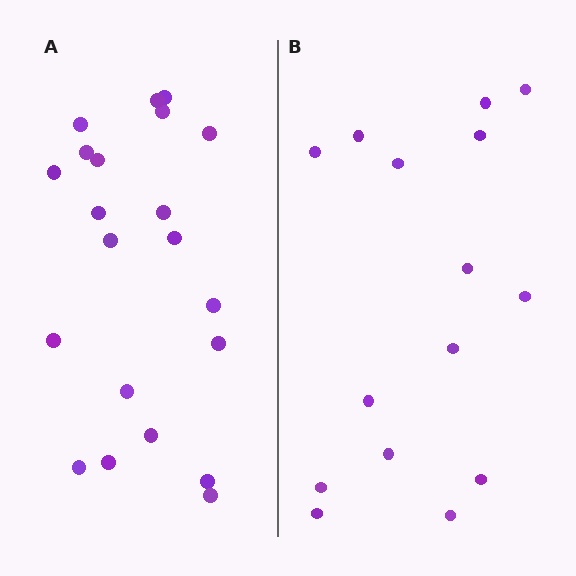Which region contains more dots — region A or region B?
Region A (the left region) has more dots.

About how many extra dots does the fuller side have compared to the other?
Region A has about 6 more dots than region B.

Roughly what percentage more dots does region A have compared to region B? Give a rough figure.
About 40% more.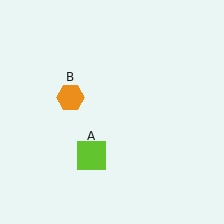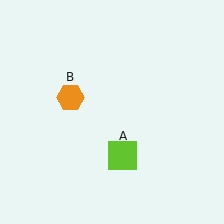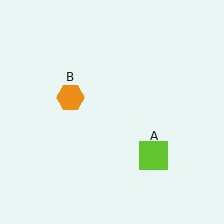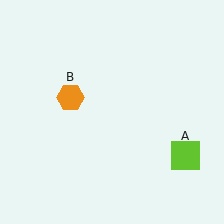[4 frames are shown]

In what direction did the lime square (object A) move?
The lime square (object A) moved right.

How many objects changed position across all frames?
1 object changed position: lime square (object A).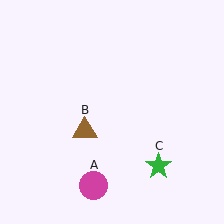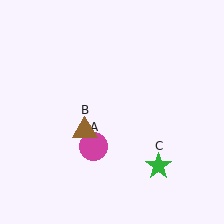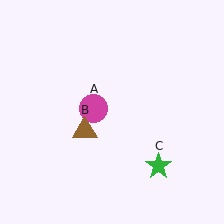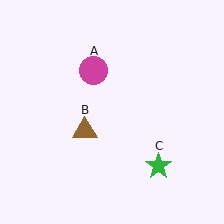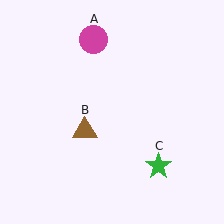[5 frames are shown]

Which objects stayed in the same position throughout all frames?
Brown triangle (object B) and green star (object C) remained stationary.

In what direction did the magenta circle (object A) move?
The magenta circle (object A) moved up.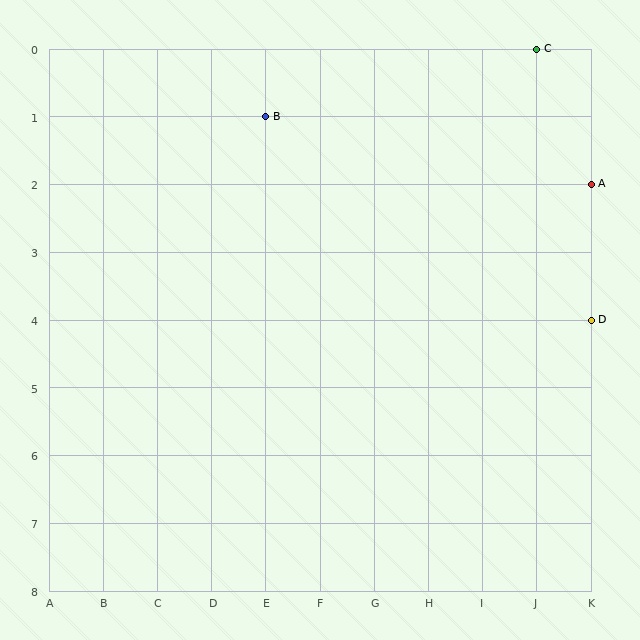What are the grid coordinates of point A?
Point A is at grid coordinates (K, 2).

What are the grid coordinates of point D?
Point D is at grid coordinates (K, 4).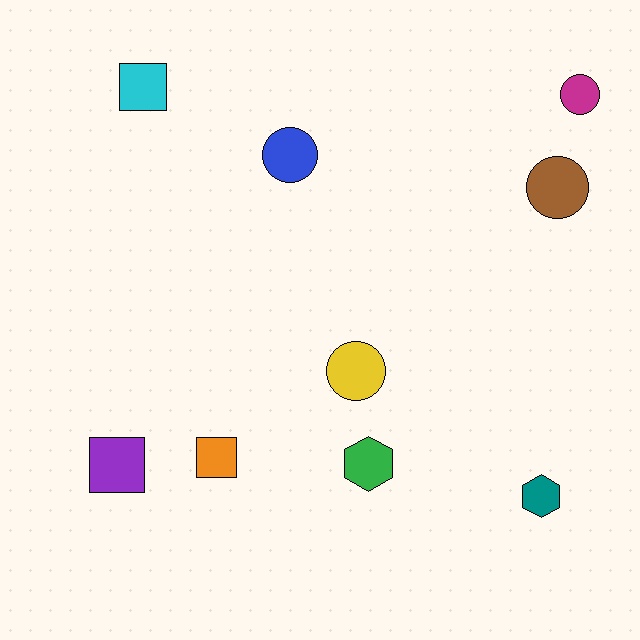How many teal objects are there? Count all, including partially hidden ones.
There is 1 teal object.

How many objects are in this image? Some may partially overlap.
There are 9 objects.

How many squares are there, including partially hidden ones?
There are 3 squares.